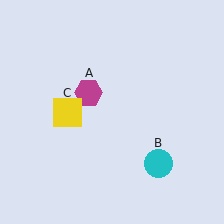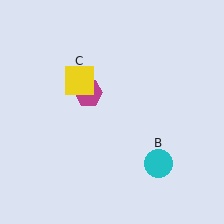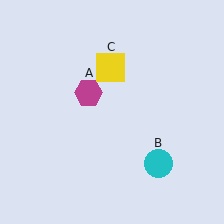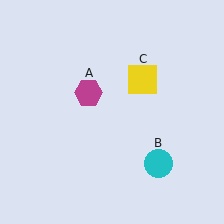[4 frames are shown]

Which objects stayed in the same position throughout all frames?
Magenta hexagon (object A) and cyan circle (object B) remained stationary.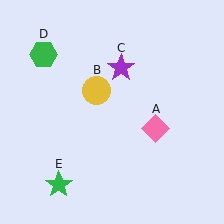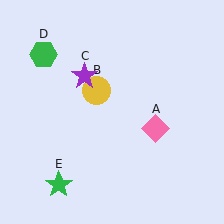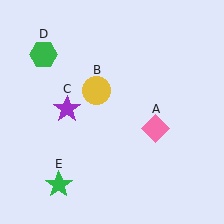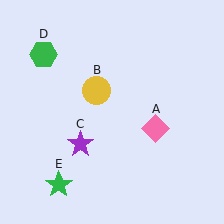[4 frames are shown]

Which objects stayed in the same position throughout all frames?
Pink diamond (object A) and yellow circle (object B) and green hexagon (object D) and green star (object E) remained stationary.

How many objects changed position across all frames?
1 object changed position: purple star (object C).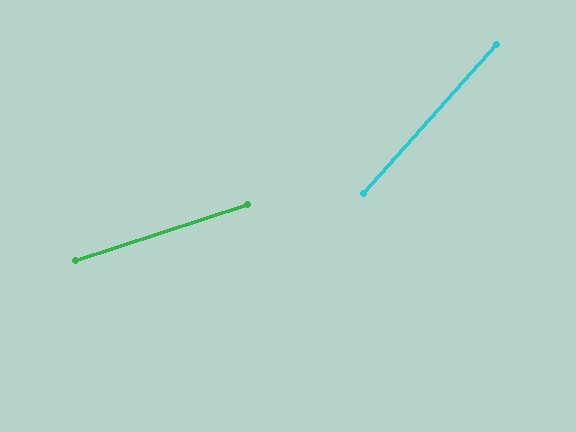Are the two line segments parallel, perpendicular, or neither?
Neither parallel nor perpendicular — they differ by about 30°.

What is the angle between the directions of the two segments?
Approximately 30 degrees.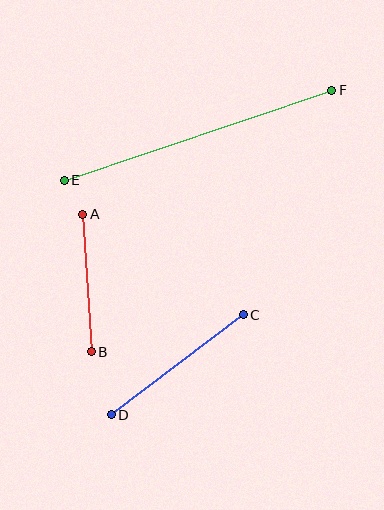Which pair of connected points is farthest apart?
Points E and F are farthest apart.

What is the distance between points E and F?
The distance is approximately 282 pixels.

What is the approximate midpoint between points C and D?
The midpoint is at approximately (177, 365) pixels.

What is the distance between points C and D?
The distance is approximately 165 pixels.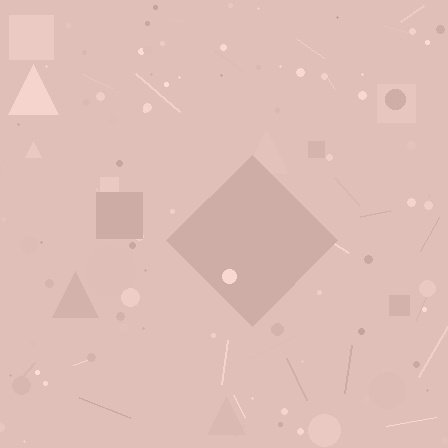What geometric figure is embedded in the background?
A diamond is embedded in the background.